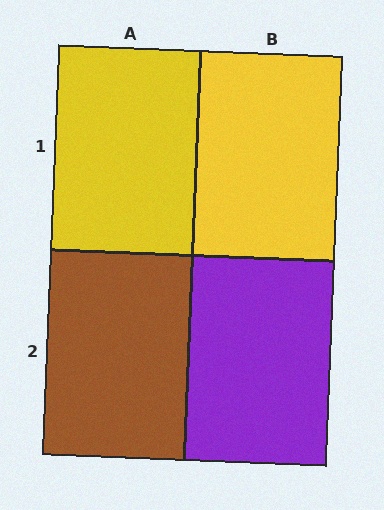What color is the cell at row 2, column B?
Purple.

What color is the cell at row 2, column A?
Brown.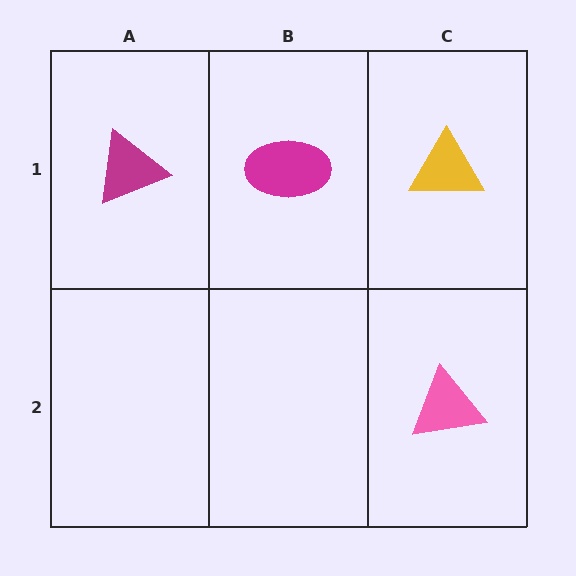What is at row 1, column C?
A yellow triangle.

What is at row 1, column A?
A magenta triangle.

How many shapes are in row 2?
1 shape.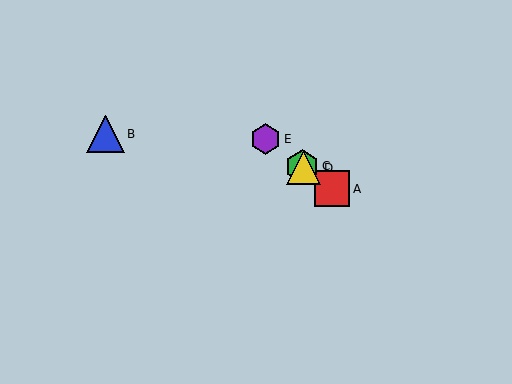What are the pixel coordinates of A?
Object A is at (332, 189).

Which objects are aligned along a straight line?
Objects A, C, D, E are aligned along a straight line.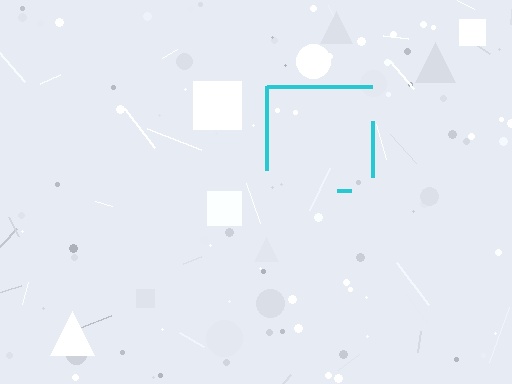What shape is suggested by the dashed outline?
The dashed outline suggests a square.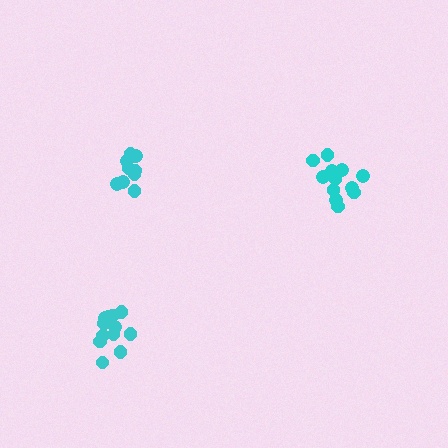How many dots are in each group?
Group 1: 12 dots, Group 2: 12 dots, Group 3: 9 dots (33 total).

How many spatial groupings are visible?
There are 3 spatial groupings.